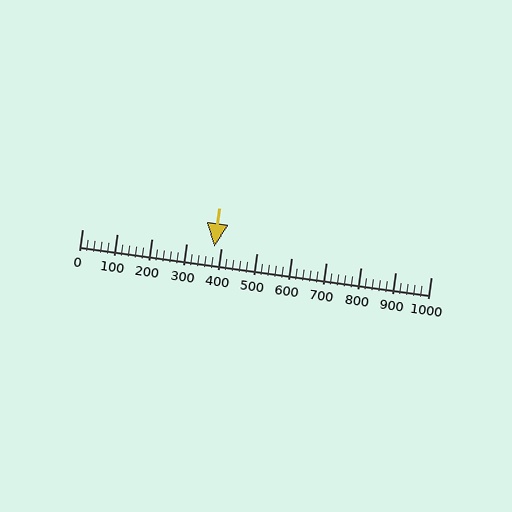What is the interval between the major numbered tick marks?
The major tick marks are spaced 100 units apart.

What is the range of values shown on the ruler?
The ruler shows values from 0 to 1000.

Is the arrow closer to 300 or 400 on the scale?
The arrow is closer to 400.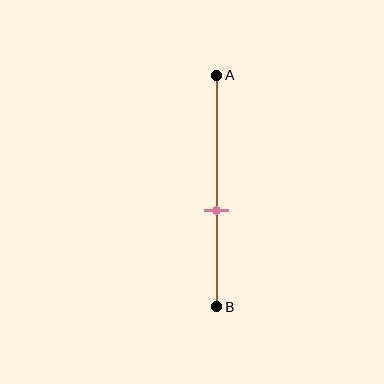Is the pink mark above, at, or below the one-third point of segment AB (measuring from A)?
The pink mark is below the one-third point of segment AB.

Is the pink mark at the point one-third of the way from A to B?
No, the mark is at about 60% from A, not at the 33% one-third point.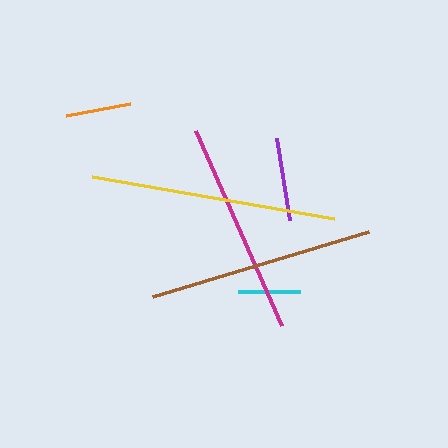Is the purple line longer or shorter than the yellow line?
The yellow line is longer than the purple line.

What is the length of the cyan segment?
The cyan segment is approximately 62 pixels long.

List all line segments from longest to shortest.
From longest to shortest: yellow, brown, magenta, purple, orange, cyan.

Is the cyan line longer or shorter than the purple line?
The purple line is longer than the cyan line.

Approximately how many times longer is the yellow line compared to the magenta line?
The yellow line is approximately 1.2 times the length of the magenta line.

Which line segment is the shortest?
The cyan line is the shortest at approximately 62 pixels.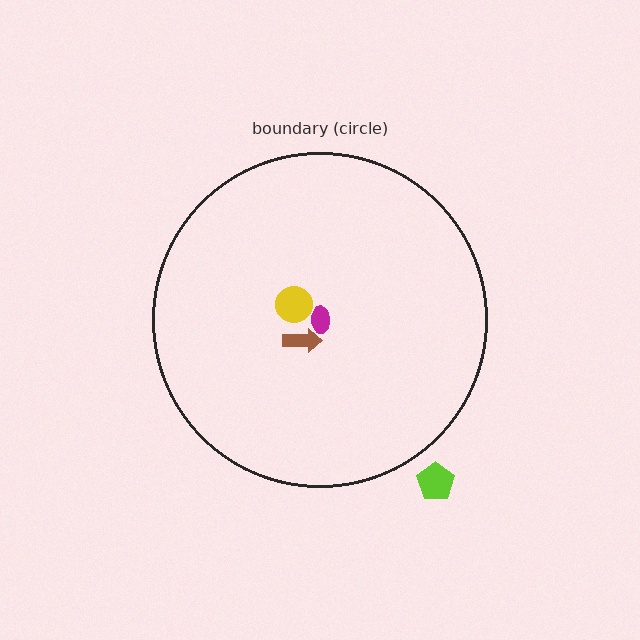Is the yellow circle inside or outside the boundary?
Inside.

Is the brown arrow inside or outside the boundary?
Inside.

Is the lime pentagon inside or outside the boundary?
Outside.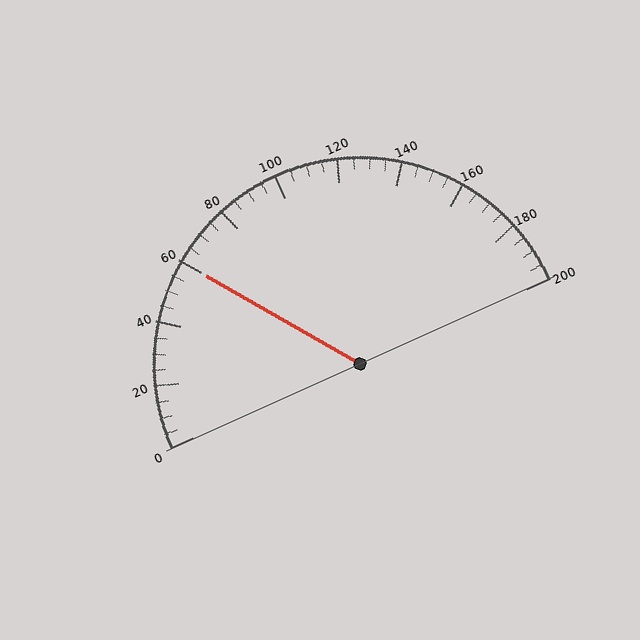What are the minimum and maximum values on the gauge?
The gauge ranges from 0 to 200.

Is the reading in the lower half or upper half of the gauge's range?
The reading is in the lower half of the range (0 to 200).